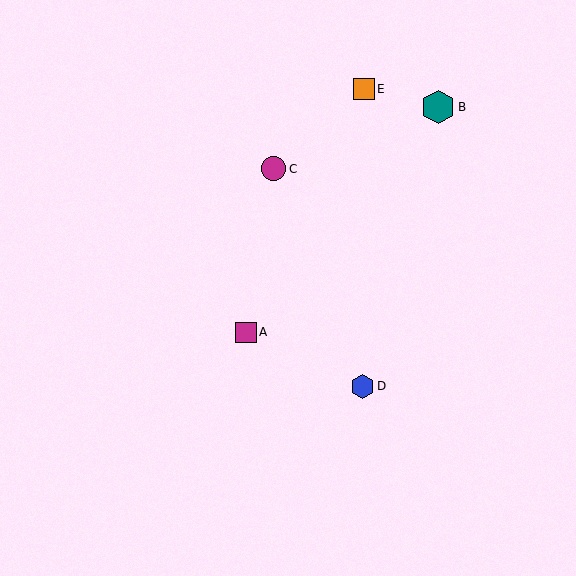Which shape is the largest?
The teal hexagon (labeled B) is the largest.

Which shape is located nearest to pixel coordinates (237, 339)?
The magenta square (labeled A) at (246, 332) is nearest to that location.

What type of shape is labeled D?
Shape D is a blue hexagon.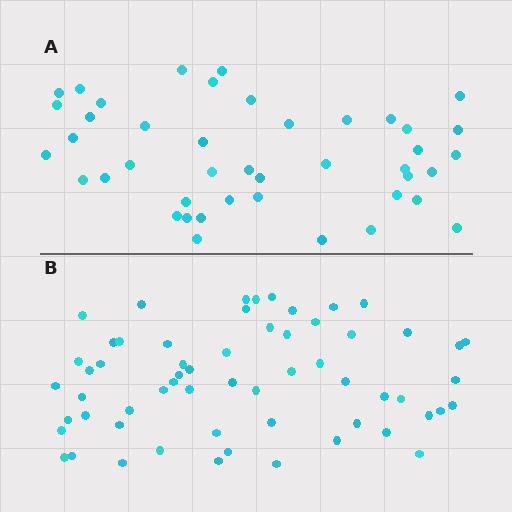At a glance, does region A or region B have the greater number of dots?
Region B (the bottom region) has more dots.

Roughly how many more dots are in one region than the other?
Region B has approximately 15 more dots than region A.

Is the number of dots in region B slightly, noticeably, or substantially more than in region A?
Region B has noticeably more, but not dramatically so. The ratio is roughly 1.4 to 1.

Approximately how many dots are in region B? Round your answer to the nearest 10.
About 60 dots.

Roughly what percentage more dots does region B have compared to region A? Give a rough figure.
About 40% more.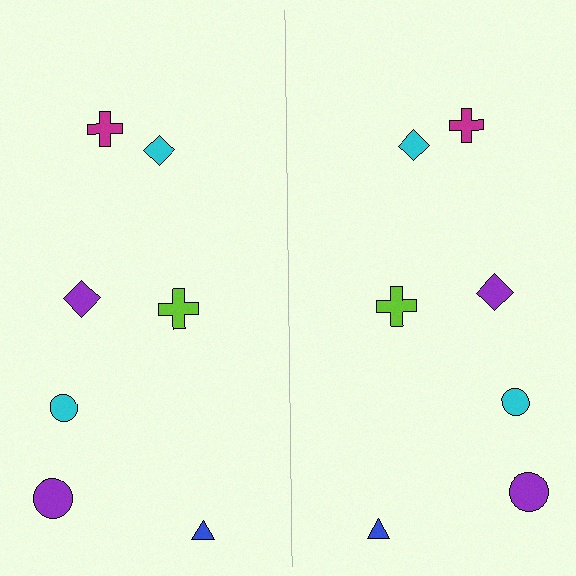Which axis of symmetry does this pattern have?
The pattern has a vertical axis of symmetry running through the center of the image.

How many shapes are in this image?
There are 14 shapes in this image.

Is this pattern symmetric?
Yes, this pattern has bilateral (reflection) symmetry.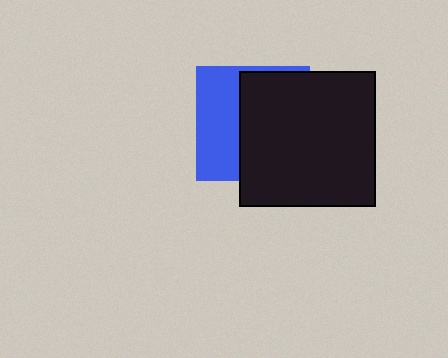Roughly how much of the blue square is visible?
A small part of it is visible (roughly 42%).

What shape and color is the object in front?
The object in front is a black square.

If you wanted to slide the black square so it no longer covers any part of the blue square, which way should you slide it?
Slide it right — that is the most direct way to separate the two shapes.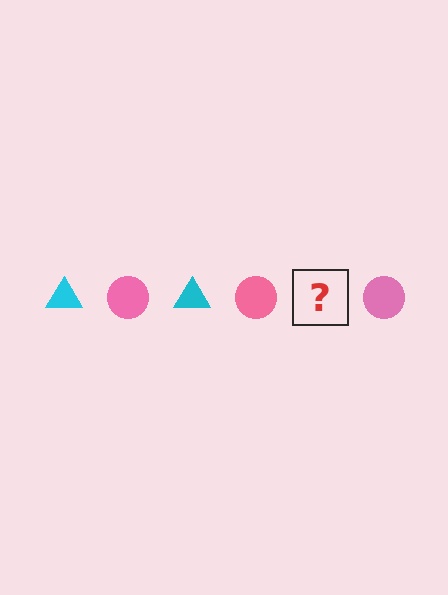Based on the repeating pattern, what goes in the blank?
The blank should be a cyan triangle.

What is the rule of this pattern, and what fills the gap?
The rule is that the pattern alternates between cyan triangle and pink circle. The gap should be filled with a cyan triangle.